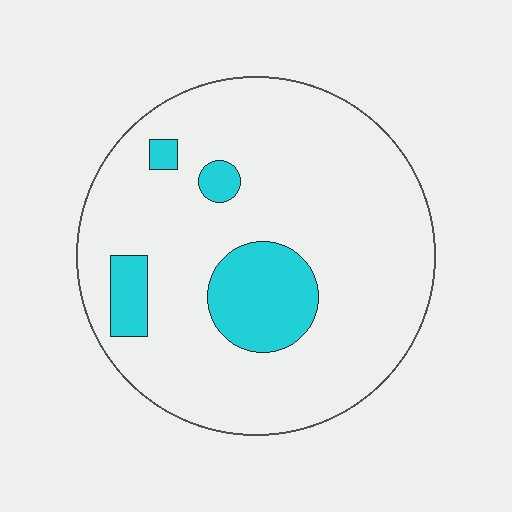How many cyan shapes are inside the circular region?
4.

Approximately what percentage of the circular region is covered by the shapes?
Approximately 15%.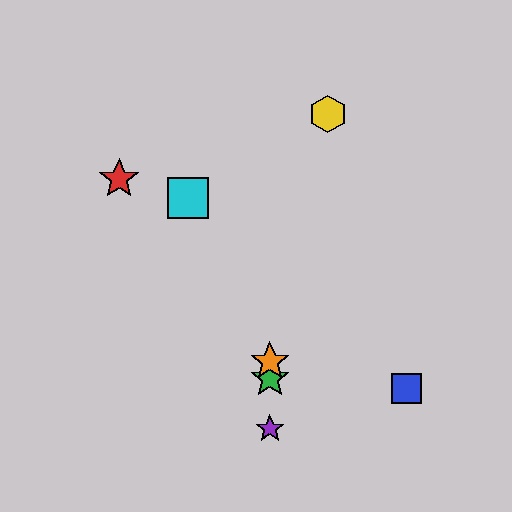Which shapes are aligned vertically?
The green star, the purple star, the orange star are aligned vertically.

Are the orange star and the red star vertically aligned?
No, the orange star is at x≈270 and the red star is at x≈119.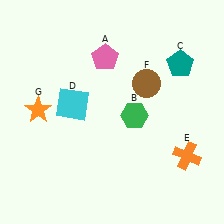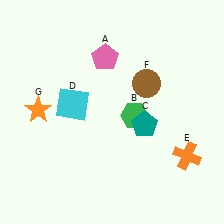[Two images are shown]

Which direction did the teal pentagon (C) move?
The teal pentagon (C) moved down.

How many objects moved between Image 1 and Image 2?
1 object moved between the two images.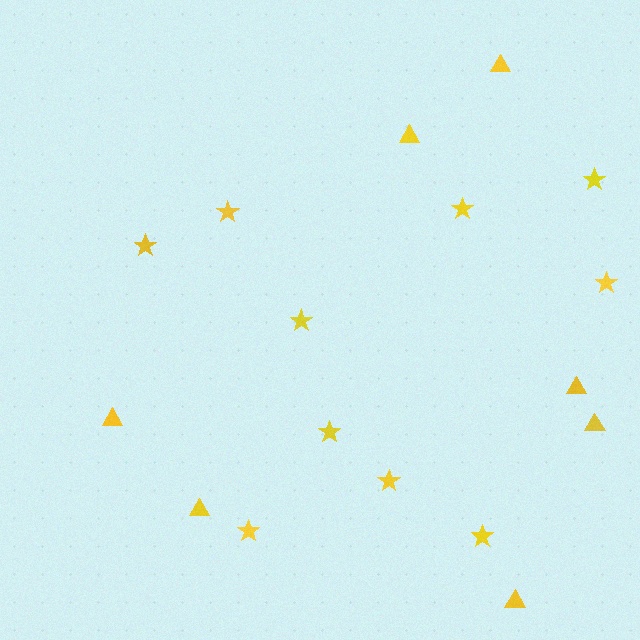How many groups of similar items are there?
There are 2 groups: one group of triangles (7) and one group of stars (10).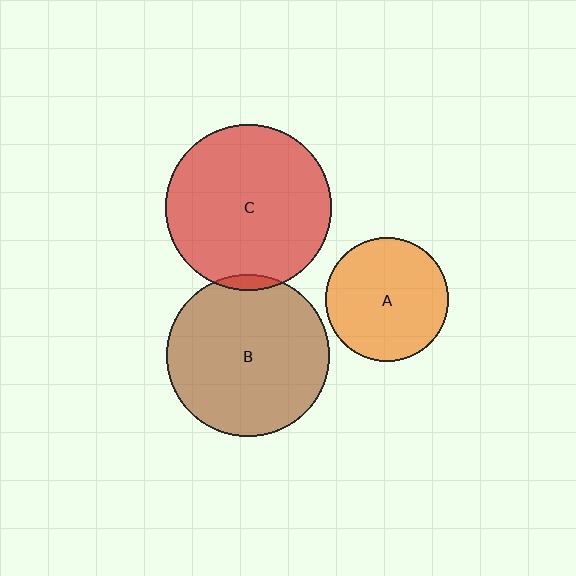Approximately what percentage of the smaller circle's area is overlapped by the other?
Approximately 5%.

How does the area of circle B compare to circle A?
Approximately 1.7 times.